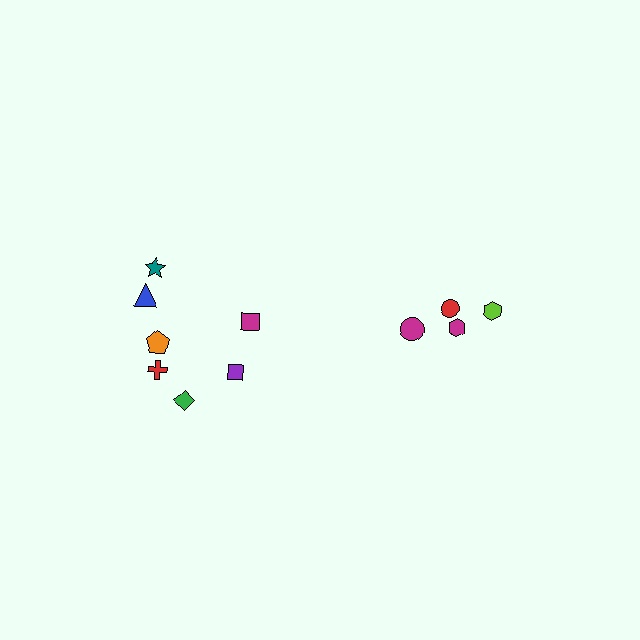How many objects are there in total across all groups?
There are 11 objects.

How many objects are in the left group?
There are 7 objects.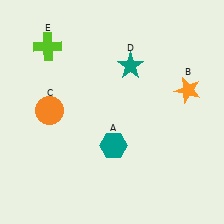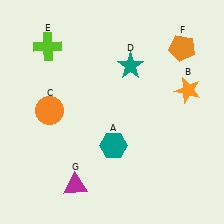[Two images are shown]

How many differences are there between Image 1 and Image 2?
There are 2 differences between the two images.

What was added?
An orange pentagon (F), a magenta triangle (G) were added in Image 2.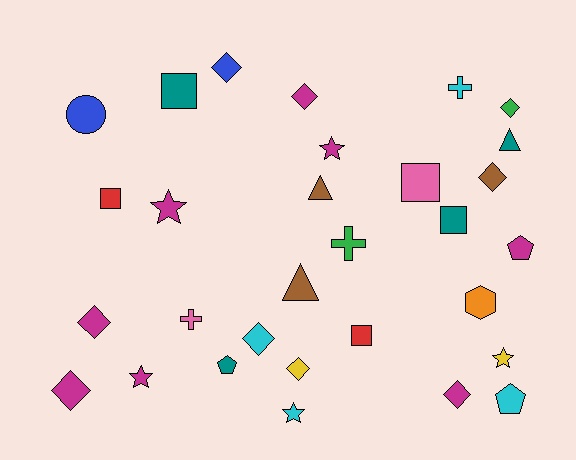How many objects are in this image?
There are 30 objects.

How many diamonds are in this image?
There are 9 diamonds.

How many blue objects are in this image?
There are 2 blue objects.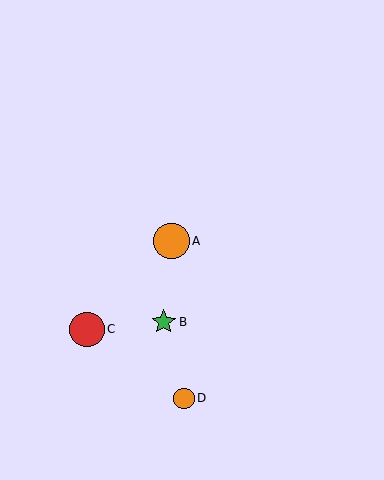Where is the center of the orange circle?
The center of the orange circle is at (171, 241).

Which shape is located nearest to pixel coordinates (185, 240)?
The orange circle (labeled A) at (171, 241) is nearest to that location.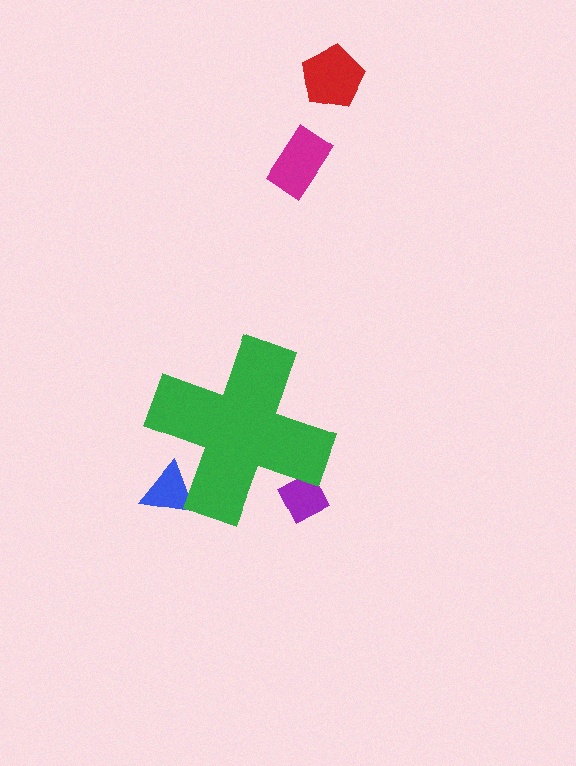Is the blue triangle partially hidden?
Yes, the blue triangle is partially hidden behind the green cross.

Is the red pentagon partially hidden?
No, the red pentagon is fully visible.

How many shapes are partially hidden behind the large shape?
2 shapes are partially hidden.